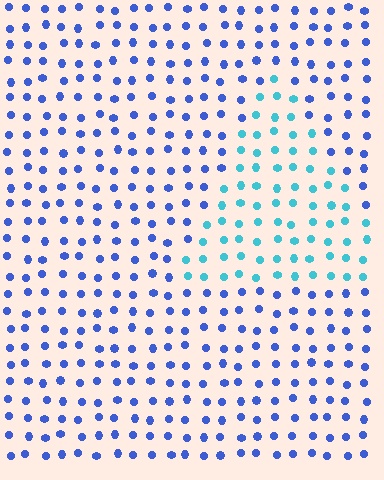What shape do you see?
I see a triangle.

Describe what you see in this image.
The image is filled with small blue elements in a uniform arrangement. A triangle-shaped region is visible where the elements are tinted to a slightly different hue, forming a subtle color boundary.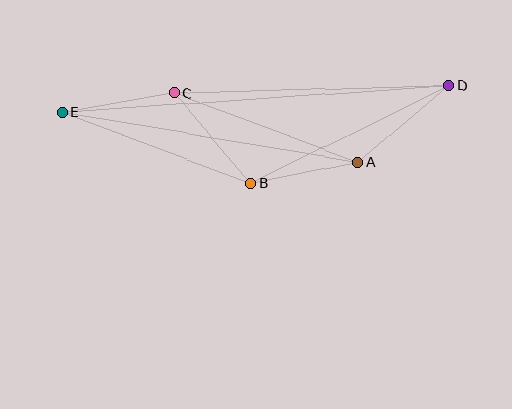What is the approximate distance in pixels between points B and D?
The distance between B and D is approximately 220 pixels.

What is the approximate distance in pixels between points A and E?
The distance between A and E is approximately 301 pixels.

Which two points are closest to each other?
Points A and B are closest to each other.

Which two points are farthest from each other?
Points D and E are farthest from each other.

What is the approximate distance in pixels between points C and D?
The distance between C and D is approximately 275 pixels.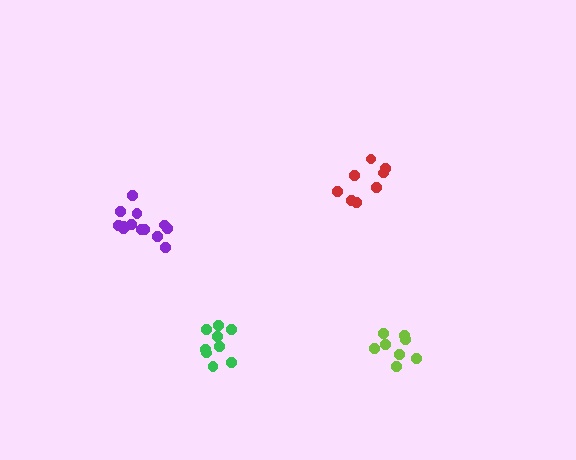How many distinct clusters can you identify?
There are 4 distinct clusters.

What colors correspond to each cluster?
The clusters are colored: lime, green, red, purple.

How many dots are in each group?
Group 1: 8 dots, Group 2: 9 dots, Group 3: 8 dots, Group 4: 13 dots (38 total).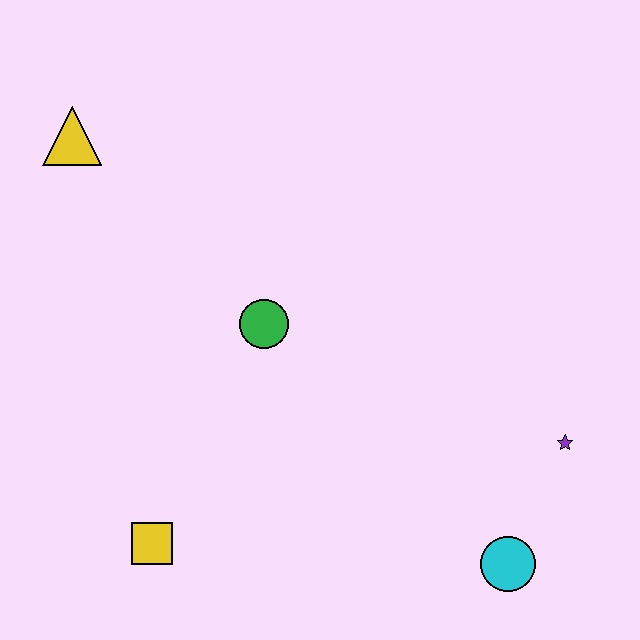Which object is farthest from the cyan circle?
The yellow triangle is farthest from the cyan circle.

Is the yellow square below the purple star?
Yes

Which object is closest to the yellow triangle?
The green circle is closest to the yellow triangle.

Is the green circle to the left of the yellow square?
No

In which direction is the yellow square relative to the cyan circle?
The yellow square is to the left of the cyan circle.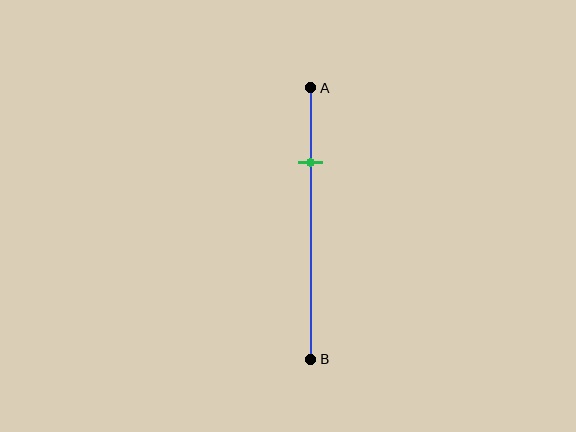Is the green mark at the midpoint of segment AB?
No, the mark is at about 30% from A, not at the 50% midpoint.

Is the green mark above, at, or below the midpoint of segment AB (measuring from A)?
The green mark is above the midpoint of segment AB.